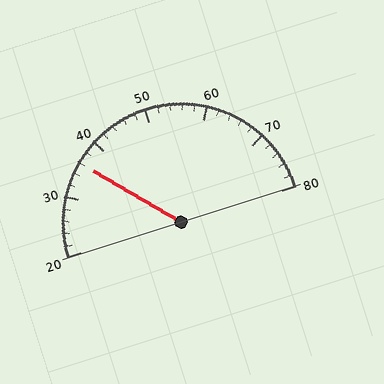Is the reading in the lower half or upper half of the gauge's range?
The reading is in the lower half of the range (20 to 80).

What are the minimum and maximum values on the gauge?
The gauge ranges from 20 to 80.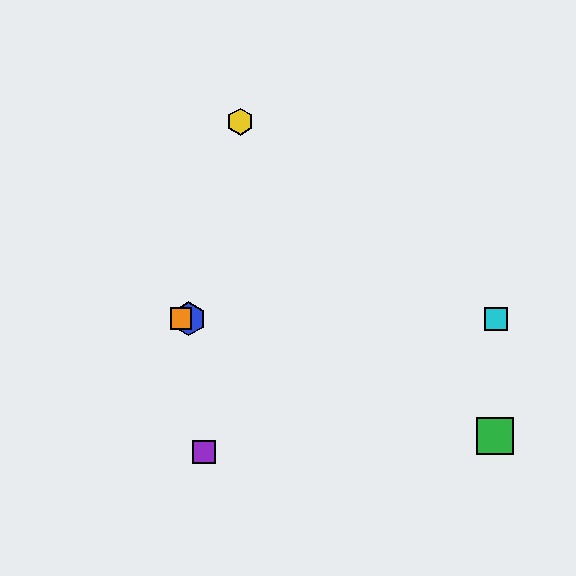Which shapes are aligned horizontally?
The red hexagon, the blue hexagon, the orange square, the cyan square are aligned horizontally.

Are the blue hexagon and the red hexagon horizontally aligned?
Yes, both are at y≈319.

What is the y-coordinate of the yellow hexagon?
The yellow hexagon is at y≈122.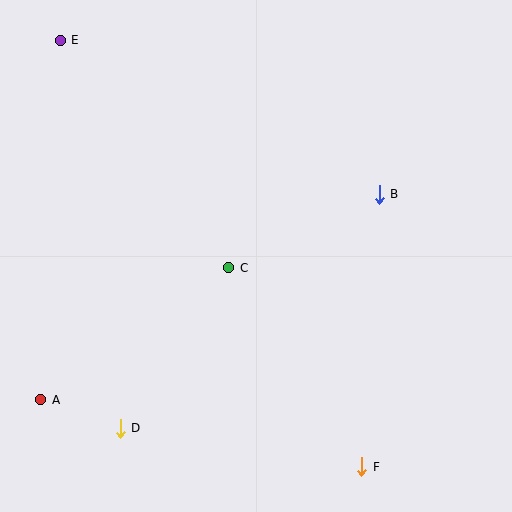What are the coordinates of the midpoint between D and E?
The midpoint between D and E is at (90, 234).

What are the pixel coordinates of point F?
Point F is at (362, 467).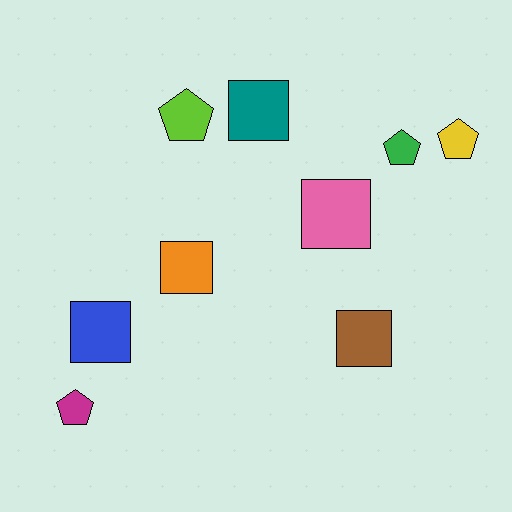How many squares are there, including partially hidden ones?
There are 5 squares.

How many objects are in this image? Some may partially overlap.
There are 9 objects.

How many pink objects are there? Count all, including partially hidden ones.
There is 1 pink object.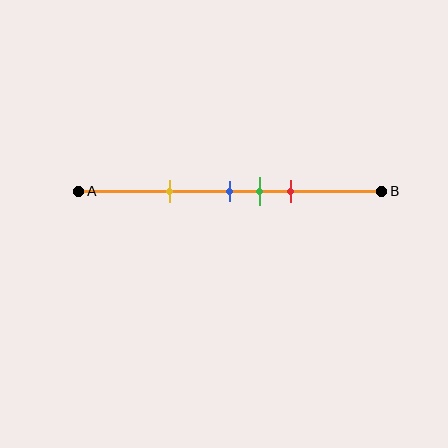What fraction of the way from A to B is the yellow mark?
The yellow mark is approximately 30% (0.3) of the way from A to B.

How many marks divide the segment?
There are 4 marks dividing the segment.